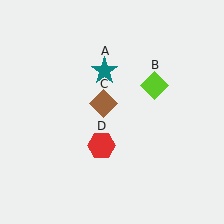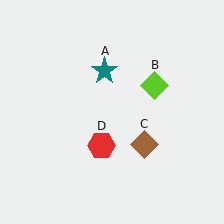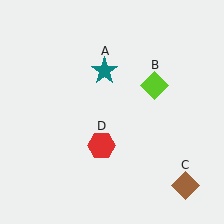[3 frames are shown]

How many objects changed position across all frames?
1 object changed position: brown diamond (object C).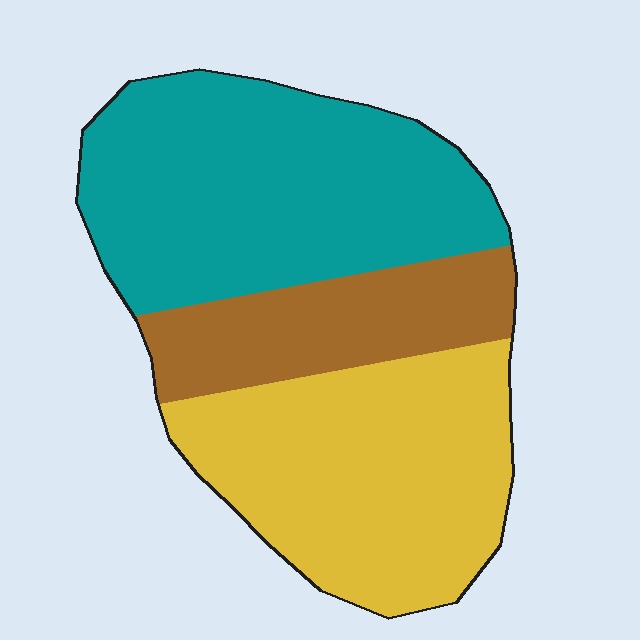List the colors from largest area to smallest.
From largest to smallest: teal, yellow, brown.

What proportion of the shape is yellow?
Yellow takes up about three eighths (3/8) of the shape.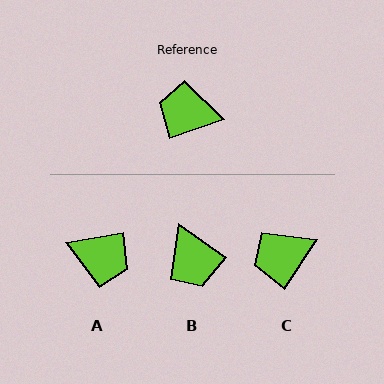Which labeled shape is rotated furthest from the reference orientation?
A, about 171 degrees away.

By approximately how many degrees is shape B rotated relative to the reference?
Approximately 126 degrees counter-clockwise.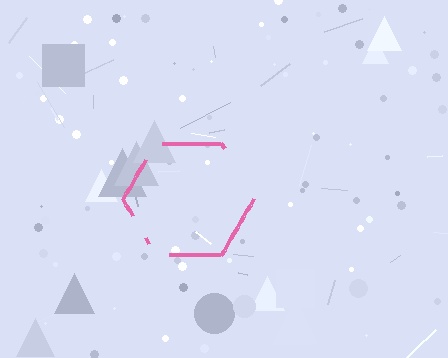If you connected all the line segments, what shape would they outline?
They would outline a hexagon.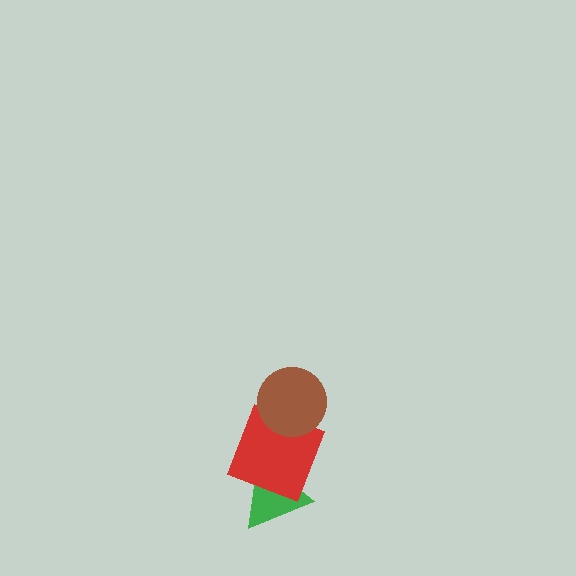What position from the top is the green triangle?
The green triangle is 3rd from the top.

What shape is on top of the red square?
The brown circle is on top of the red square.